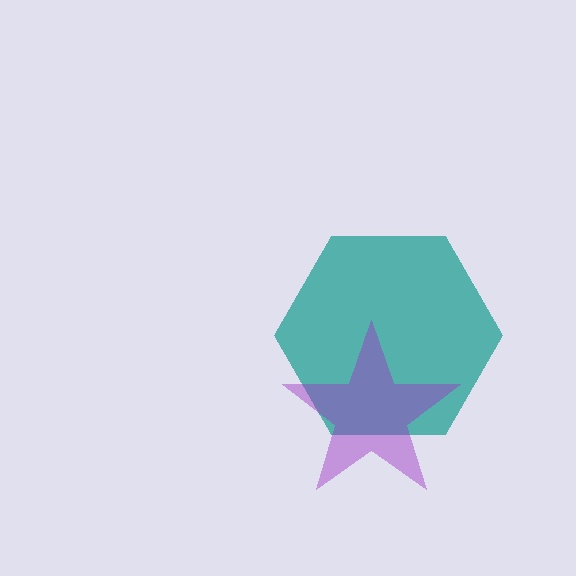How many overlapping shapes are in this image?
There are 2 overlapping shapes in the image.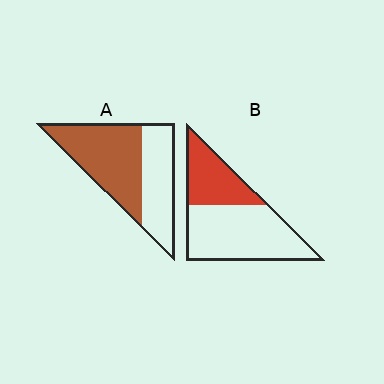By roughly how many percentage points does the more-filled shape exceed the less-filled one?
By roughly 25 percentage points (A over B).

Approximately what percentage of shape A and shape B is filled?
A is approximately 60% and B is approximately 35%.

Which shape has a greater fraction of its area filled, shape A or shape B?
Shape A.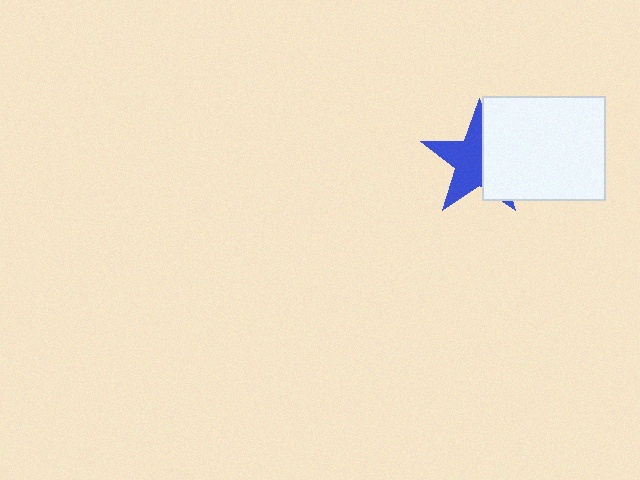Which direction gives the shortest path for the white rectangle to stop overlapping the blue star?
Moving right gives the shortest separation.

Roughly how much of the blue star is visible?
About half of it is visible (roughly 56%).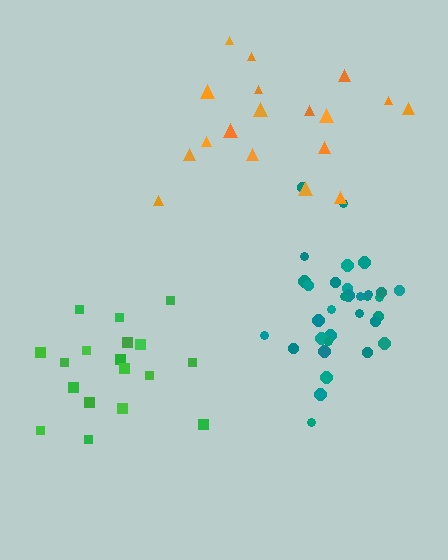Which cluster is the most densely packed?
Teal.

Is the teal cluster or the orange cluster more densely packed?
Teal.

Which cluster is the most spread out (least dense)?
Orange.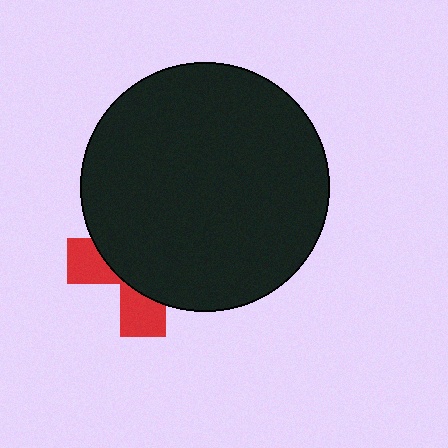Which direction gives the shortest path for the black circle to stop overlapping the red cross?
Moving toward the upper-right gives the shortest separation.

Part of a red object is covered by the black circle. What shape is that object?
It is a cross.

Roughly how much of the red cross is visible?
A small part of it is visible (roughly 31%).